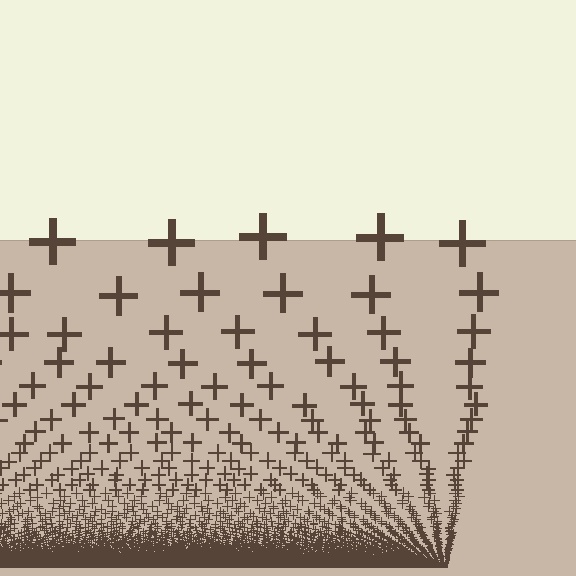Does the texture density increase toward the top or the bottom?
Density increases toward the bottom.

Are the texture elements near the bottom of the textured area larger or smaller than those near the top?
Smaller. The gradient is inverted — elements near the bottom are smaller and denser.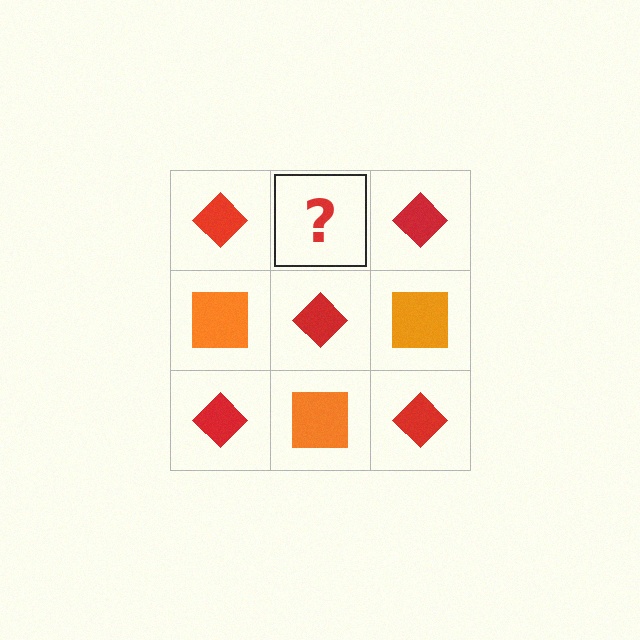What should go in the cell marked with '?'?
The missing cell should contain an orange square.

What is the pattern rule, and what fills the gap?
The rule is that it alternates red diamond and orange square in a checkerboard pattern. The gap should be filled with an orange square.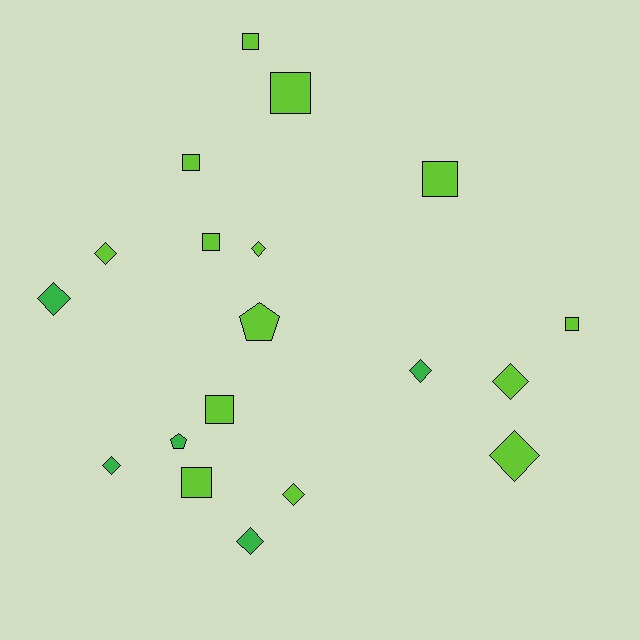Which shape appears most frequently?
Diamond, with 9 objects.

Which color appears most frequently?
Lime, with 14 objects.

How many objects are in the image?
There are 19 objects.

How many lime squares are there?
There are 8 lime squares.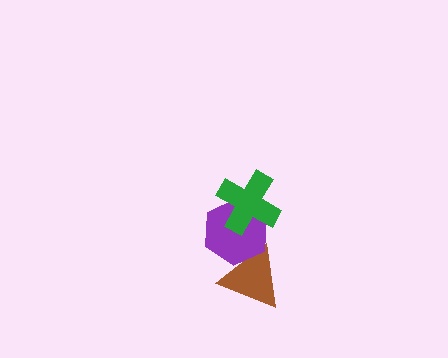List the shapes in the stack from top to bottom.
From top to bottom: the green cross, the purple hexagon, the brown triangle.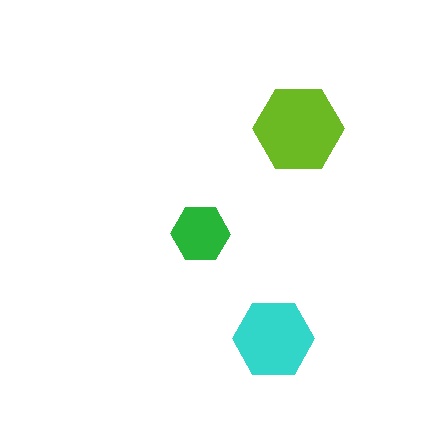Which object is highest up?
The lime hexagon is topmost.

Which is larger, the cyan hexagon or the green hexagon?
The cyan one.